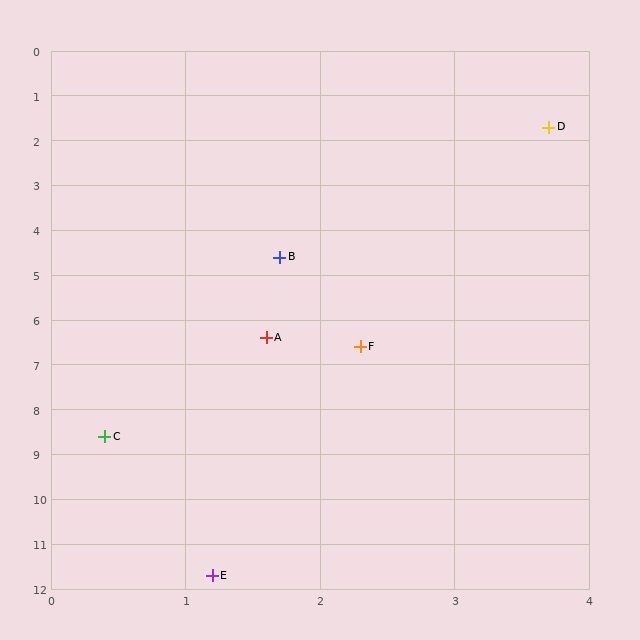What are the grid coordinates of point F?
Point F is at approximately (2.3, 6.6).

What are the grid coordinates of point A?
Point A is at approximately (1.6, 6.4).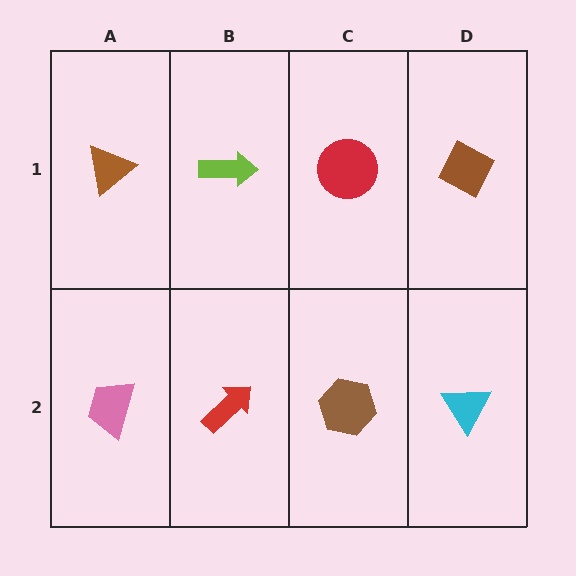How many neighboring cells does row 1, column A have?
2.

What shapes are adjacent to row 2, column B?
A lime arrow (row 1, column B), a pink trapezoid (row 2, column A), a brown hexagon (row 2, column C).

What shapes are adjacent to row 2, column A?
A brown triangle (row 1, column A), a red arrow (row 2, column B).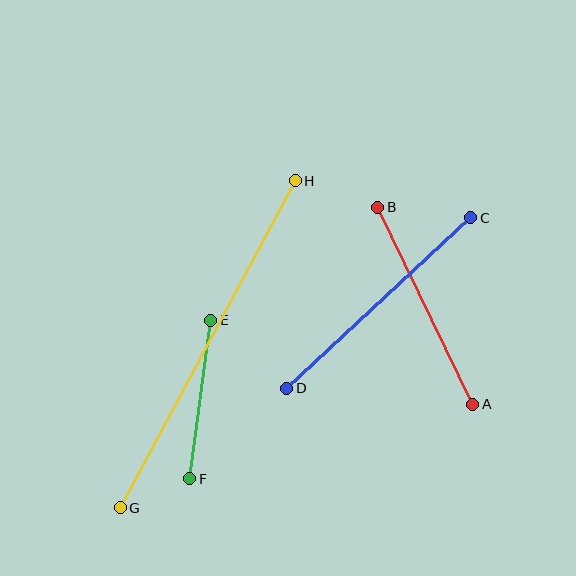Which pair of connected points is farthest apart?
Points G and H are farthest apart.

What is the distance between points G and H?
The distance is approximately 371 pixels.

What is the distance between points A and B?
The distance is approximately 219 pixels.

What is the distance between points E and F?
The distance is approximately 160 pixels.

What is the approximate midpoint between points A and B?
The midpoint is at approximately (425, 306) pixels.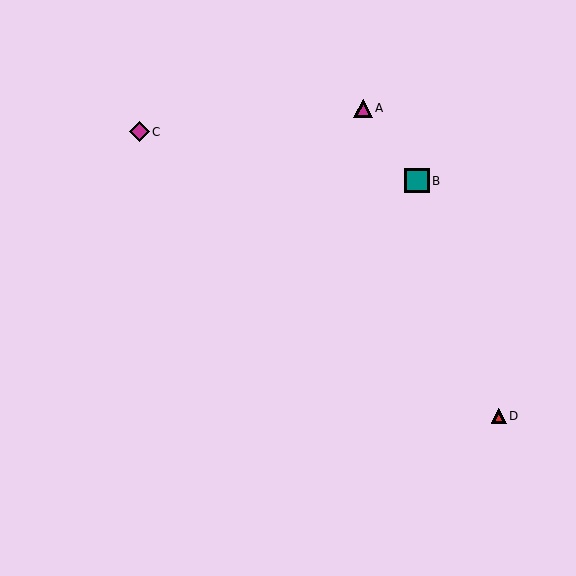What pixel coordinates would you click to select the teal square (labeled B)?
Click at (417, 181) to select the teal square B.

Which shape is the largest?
The teal square (labeled B) is the largest.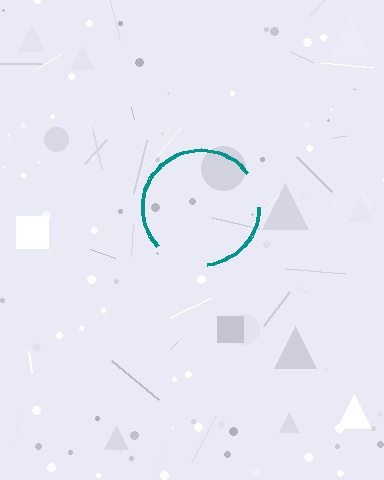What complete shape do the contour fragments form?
The contour fragments form a circle.